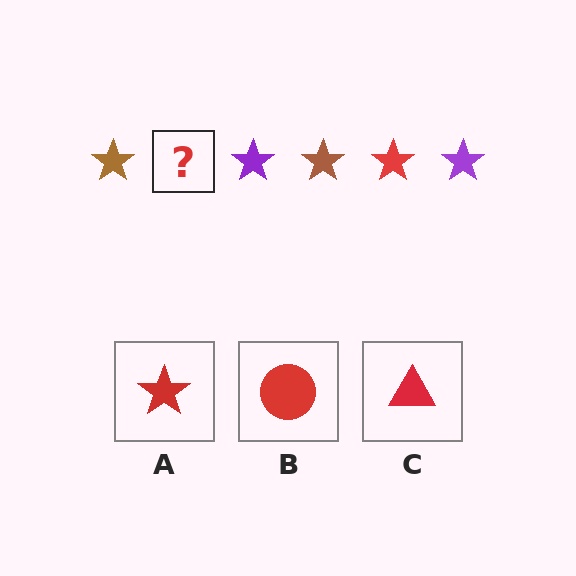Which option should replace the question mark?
Option A.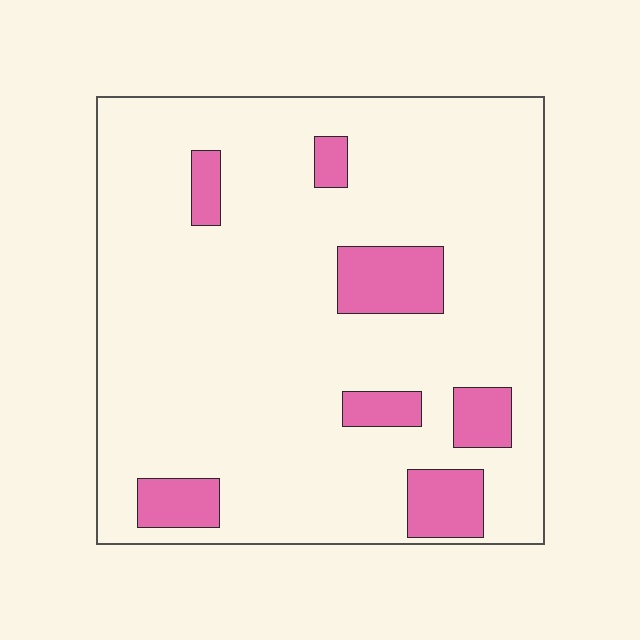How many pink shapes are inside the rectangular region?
7.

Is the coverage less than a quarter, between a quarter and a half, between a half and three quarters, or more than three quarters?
Less than a quarter.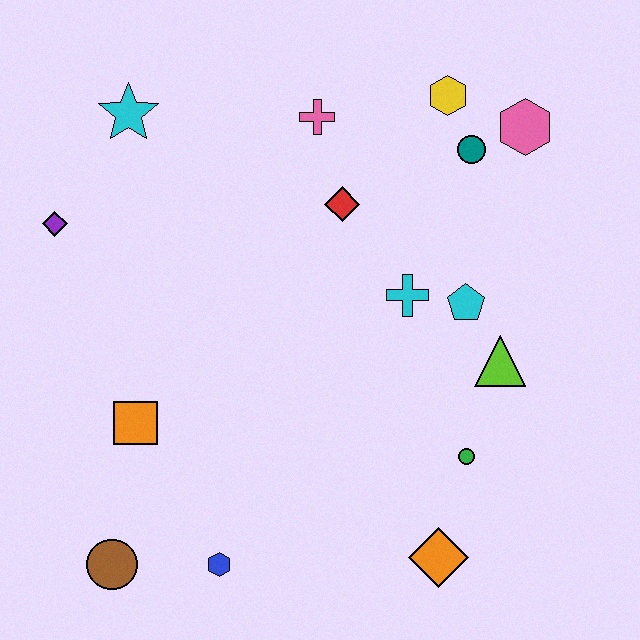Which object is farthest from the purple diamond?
The orange diamond is farthest from the purple diamond.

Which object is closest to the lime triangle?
The cyan pentagon is closest to the lime triangle.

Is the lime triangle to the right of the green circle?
Yes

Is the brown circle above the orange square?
No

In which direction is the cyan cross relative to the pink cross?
The cyan cross is below the pink cross.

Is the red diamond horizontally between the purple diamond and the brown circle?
No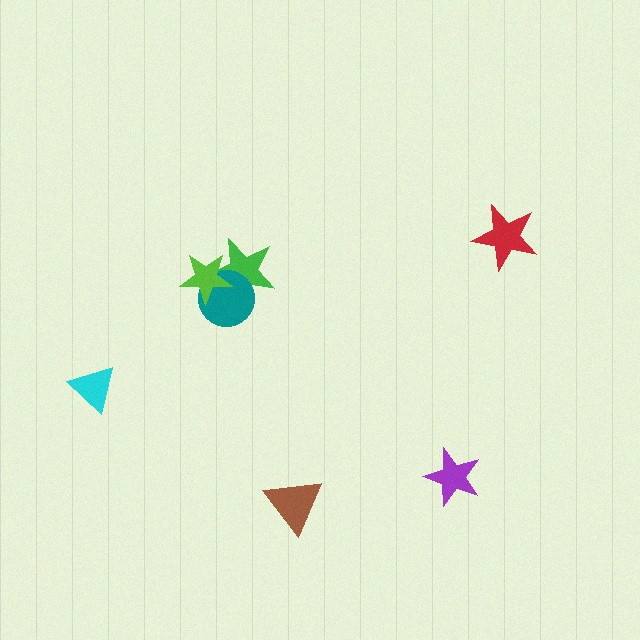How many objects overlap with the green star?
2 objects overlap with the green star.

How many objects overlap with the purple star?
0 objects overlap with the purple star.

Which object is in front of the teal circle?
The lime star is in front of the teal circle.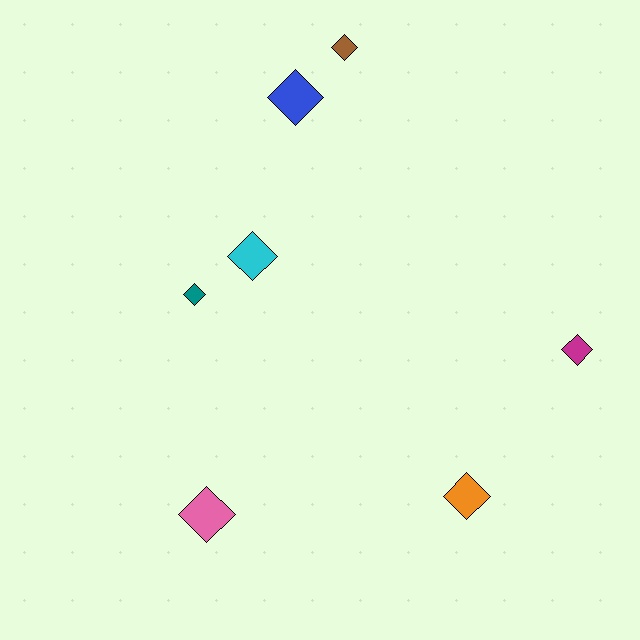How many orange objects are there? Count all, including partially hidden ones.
There is 1 orange object.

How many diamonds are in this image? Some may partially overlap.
There are 7 diamonds.